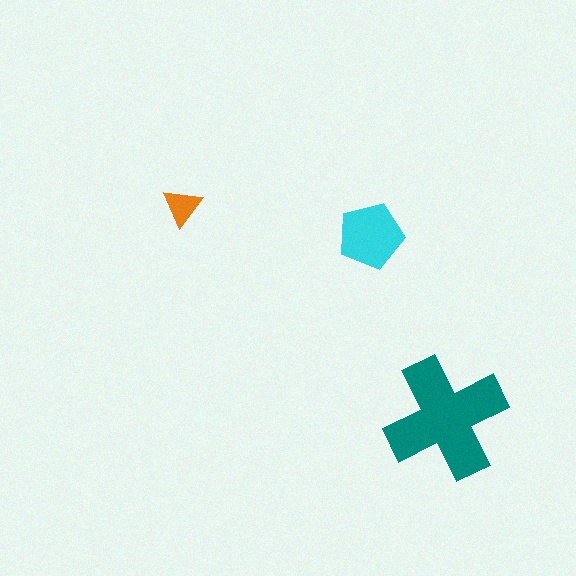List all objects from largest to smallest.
The teal cross, the cyan pentagon, the orange triangle.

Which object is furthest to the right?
The teal cross is rightmost.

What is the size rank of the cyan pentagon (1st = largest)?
2nd.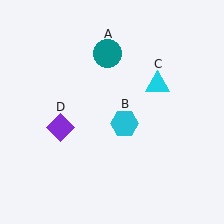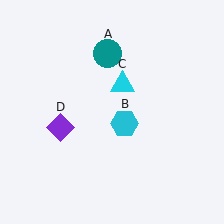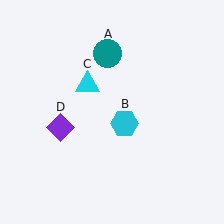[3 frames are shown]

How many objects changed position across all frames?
1 object changed position: cyan triangle (object C).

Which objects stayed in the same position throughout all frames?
Teal circle (object A) and cyan hexagon (object B) and purple diamond (object D) remained stationary.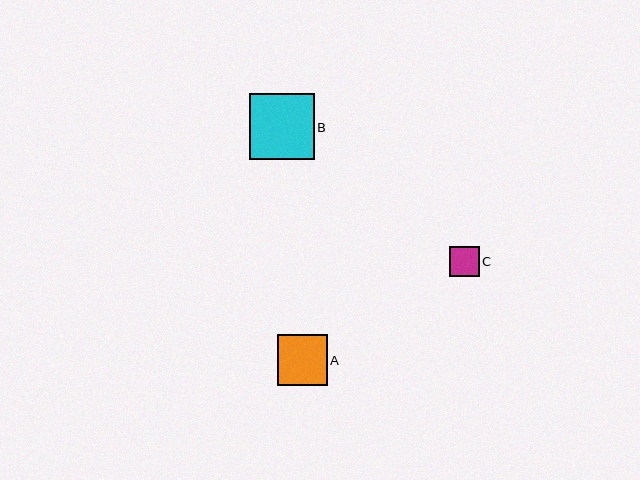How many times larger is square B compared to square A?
Square B is approximately 1.3 times the size of square A.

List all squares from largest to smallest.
From largest to smallest: B, A, C.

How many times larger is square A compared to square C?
Square A is approximately 1.7 times the size of square C.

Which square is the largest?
Square B is the largest with a size of approximately 65 pixels.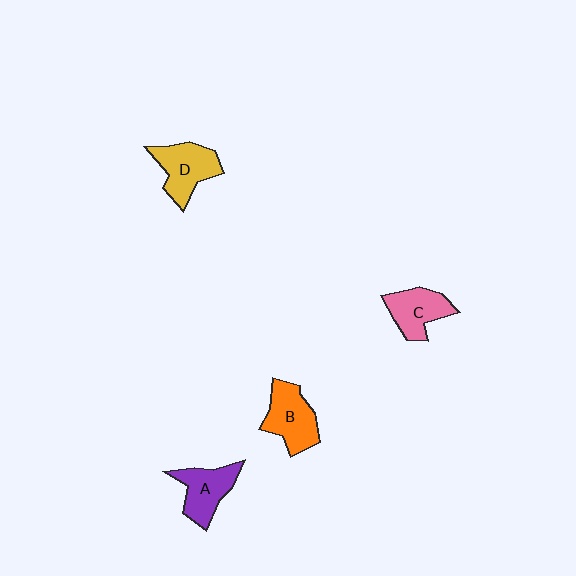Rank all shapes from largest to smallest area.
From largest to smallest: D (yellow), B (orange), A (purple), C (pink).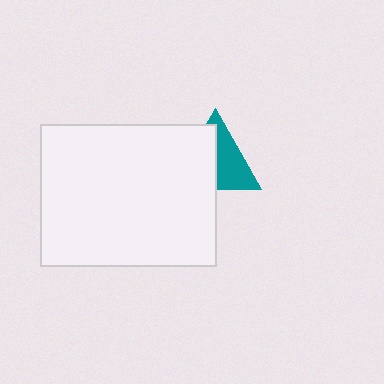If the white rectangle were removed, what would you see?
You would see the complete teal triangle.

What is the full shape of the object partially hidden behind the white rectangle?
The partially hidden object is a teal triangle.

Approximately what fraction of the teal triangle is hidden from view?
Roughly 52% of the teal triangle is hidden behind the white rectangle.